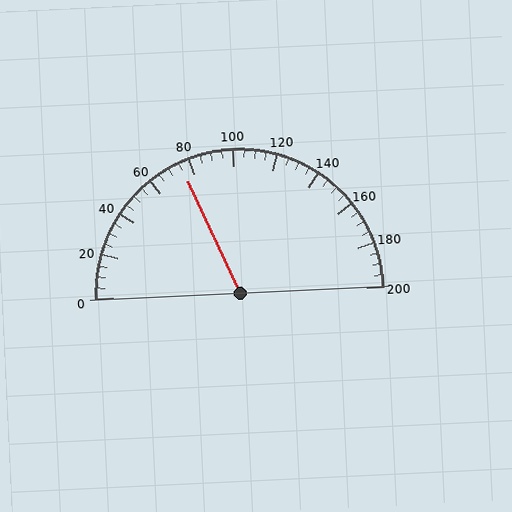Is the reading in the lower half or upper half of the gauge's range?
The reading is in the lower half of the range (0 to 200).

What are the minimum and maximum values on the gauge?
The gauge ranges from 0 to 200.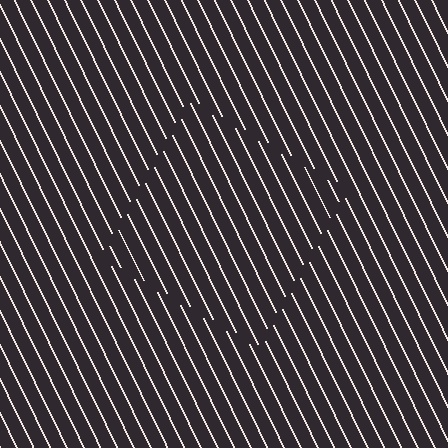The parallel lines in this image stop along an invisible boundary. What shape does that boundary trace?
An illusory square. The interior of the shape contains the same grating, shifted by half a period — the contour is defined by the phase discontinuity where line-ends from the inner and outer gratings abut.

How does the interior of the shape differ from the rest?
The interior of the shape contains the same grating, shifted by half a period — the contour is defined by the phase discontinuity where line-ends from the inner and outer gratings abut.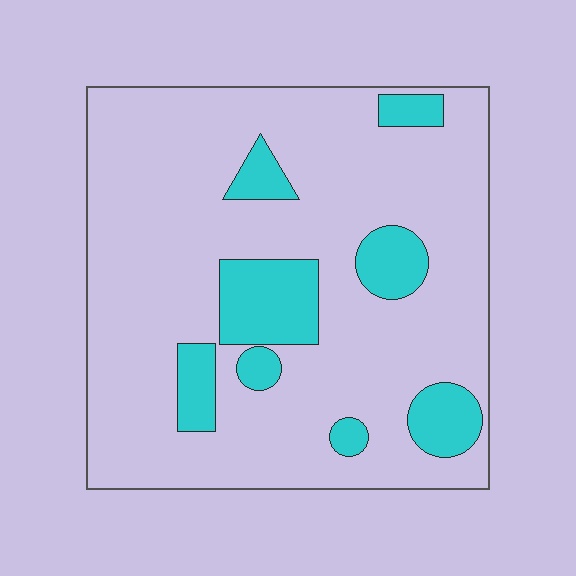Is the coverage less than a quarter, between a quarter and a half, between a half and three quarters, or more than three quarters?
Less than a quarter.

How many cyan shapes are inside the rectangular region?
8.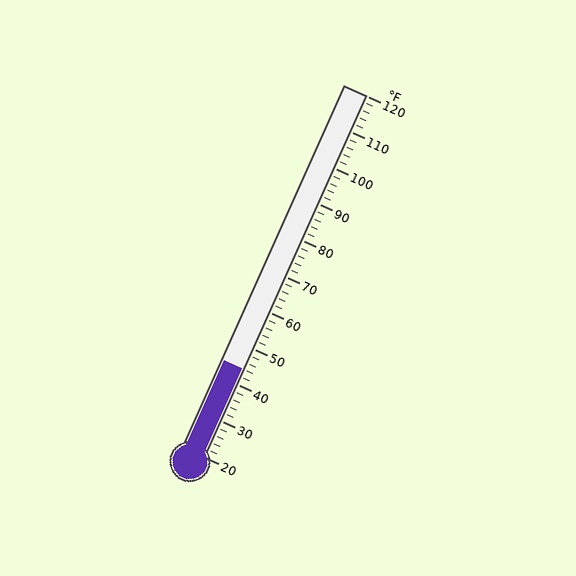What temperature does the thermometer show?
The thermometer shows approximately 44°F.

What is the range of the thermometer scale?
The thermometer scale ranges from 20°F to 120°F.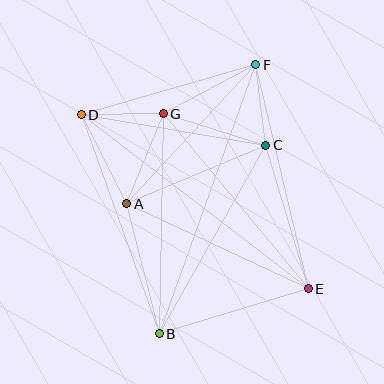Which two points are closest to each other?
Points C and F are closest to each other.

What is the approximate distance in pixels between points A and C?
The distance between A and C is approximately 151 pixels.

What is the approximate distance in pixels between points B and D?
The distance between B and D is approximately 232 pixels.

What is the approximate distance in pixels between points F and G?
The distance between F and G is approximately 105 pixels.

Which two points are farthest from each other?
Points D and E are farthest from each other.